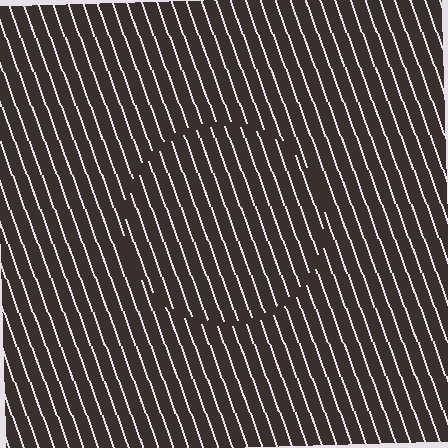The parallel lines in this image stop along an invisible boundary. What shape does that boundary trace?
An illusory circle. The interior of the shape contains the same grating, shifted by half a period — the contour is defined by the phase discontinuity where line-ends from the inner and outer gratings abut.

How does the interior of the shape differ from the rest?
The interior of the shape contains the same grating, shifted by half a period — the contour is defined by the phase discontinuity where line-ends from the inner and outer gratings abut.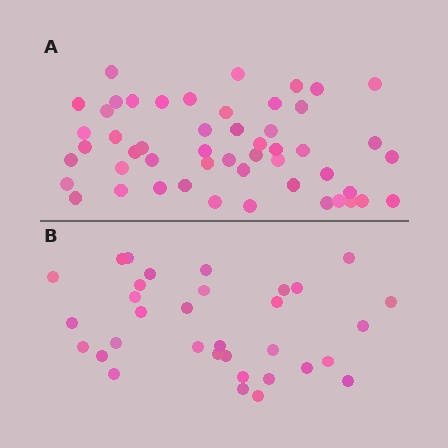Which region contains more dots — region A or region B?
Region A (the top region) has more dots.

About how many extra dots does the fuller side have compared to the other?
Region A has approximately 20 more dots than region B.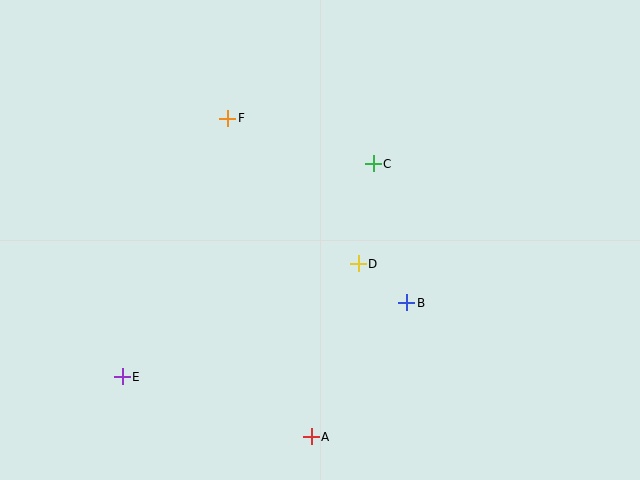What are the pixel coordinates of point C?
Point C is at (373, 164).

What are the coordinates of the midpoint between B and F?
The midpoint between B and F is at (317, 211).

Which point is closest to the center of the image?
Point D at (358, 264) is closest to the center.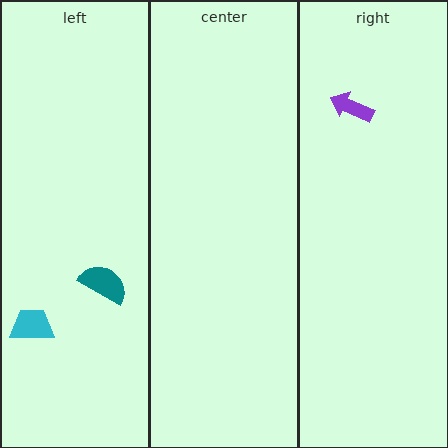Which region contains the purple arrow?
The right region.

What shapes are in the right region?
The purple arrow.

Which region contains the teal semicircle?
The left region.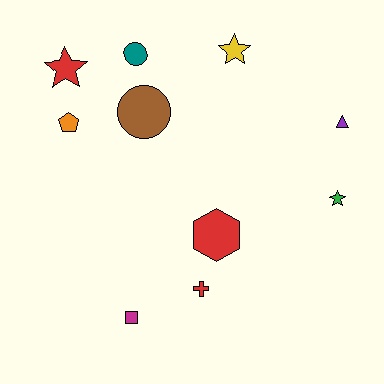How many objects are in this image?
There are 10 objects.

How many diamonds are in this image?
There are no diamonds.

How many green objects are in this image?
There is 1 green object.